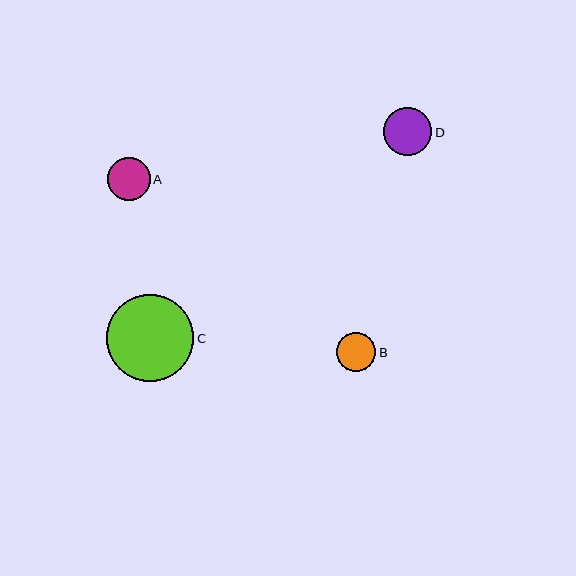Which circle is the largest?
Circle C is the largest with a size of approximately 87 pixels.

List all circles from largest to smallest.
From largest to smallest: C, D, A, B.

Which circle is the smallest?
Circle B is the smallest with a size of approximately 39 pixels.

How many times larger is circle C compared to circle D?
Circle C is approximately 1.8 times the size of circle D.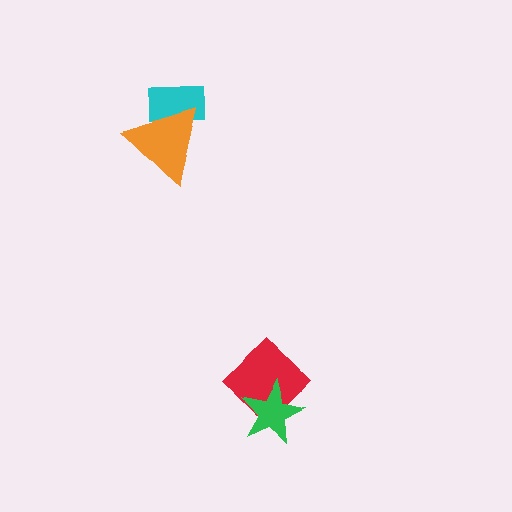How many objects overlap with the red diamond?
1 object overlaps with the red diamond.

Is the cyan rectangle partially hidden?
Yes, it is partially covered by another shape.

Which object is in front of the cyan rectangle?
The orange triangle is in front of the cyan rectangle.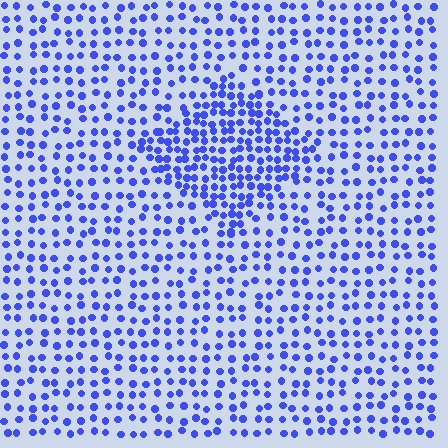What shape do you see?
I see a diamond.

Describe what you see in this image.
The image contains small blue elements arranged at two different densities. A diamond-shaped region is visible where the elements are more densely packed than the surrounding area.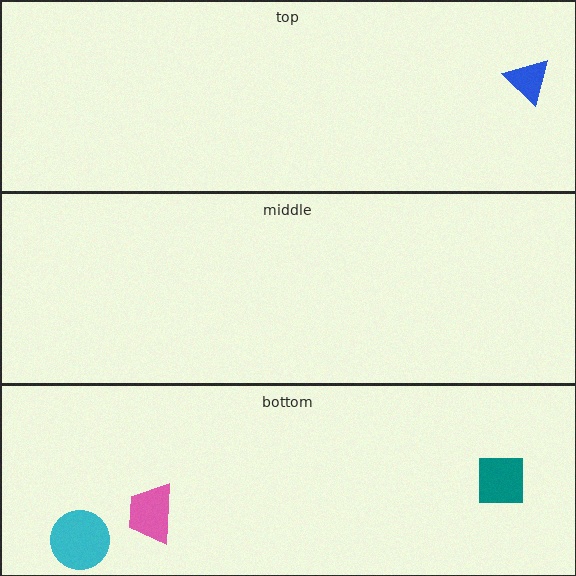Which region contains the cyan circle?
The bottom region.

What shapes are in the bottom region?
The cyan circle, the pink trapezoid, the teal square.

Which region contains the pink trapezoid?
The bottom region.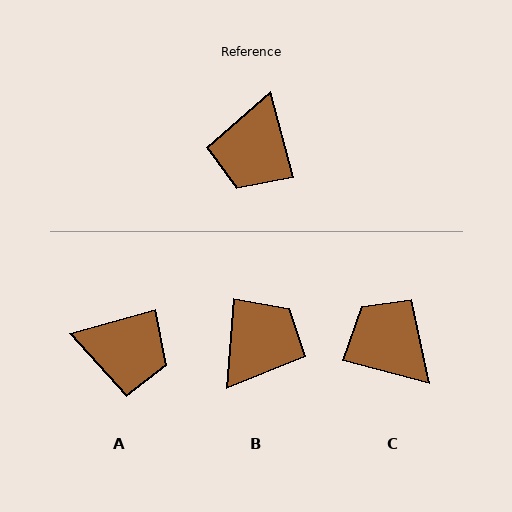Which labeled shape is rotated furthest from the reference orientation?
B, about 160 degrees away.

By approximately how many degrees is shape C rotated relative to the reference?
Approximately 120 degrees clockwise.